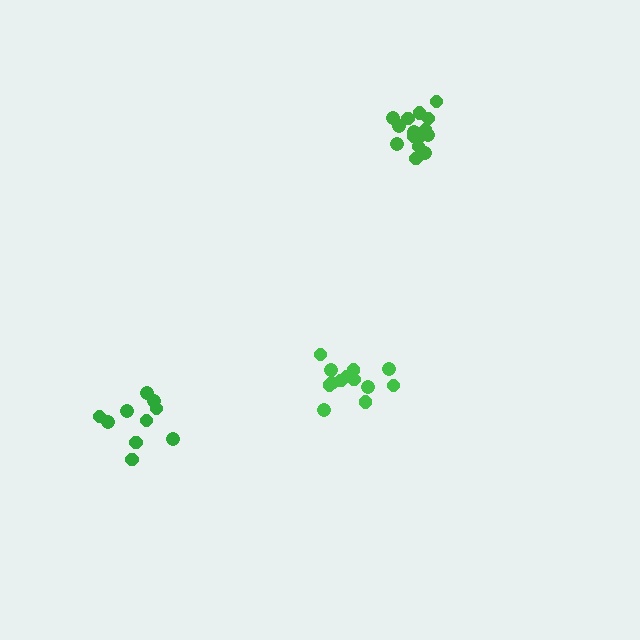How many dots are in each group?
Group 1: 14 dots, Group 2: 10 dots, Group 3: 15 dots (39 total).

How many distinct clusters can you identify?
There are 3 distinct clusters.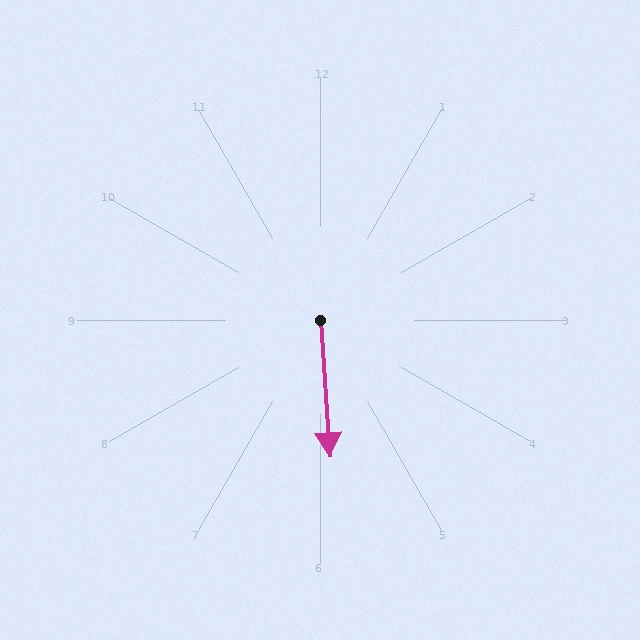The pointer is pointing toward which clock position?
Roughly 6 o'clock.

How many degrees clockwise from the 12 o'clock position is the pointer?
Approximately 176 degrees.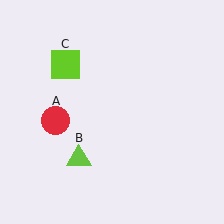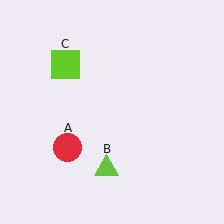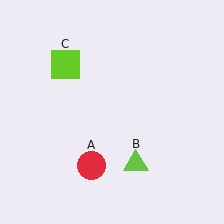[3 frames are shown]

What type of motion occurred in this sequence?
The red circle (object A), lime triangle (object B) rotated counterclockwise around the center of the scene.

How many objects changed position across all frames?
2 objects changed position: red circle (object A), lime triangle (object B).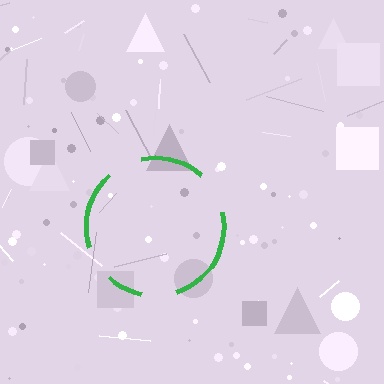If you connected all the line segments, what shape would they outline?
They would outline a circle.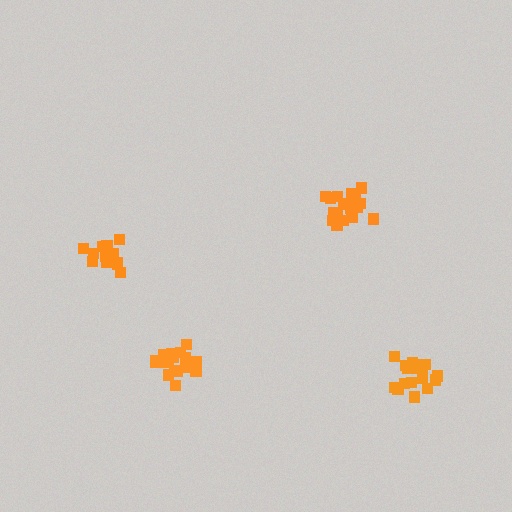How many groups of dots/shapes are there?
There are 4 groups.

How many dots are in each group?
Group 1: 14 dots, Group 2: 19 dots, Group 3: 18 dots, Group 4: 19 dots (70 total).